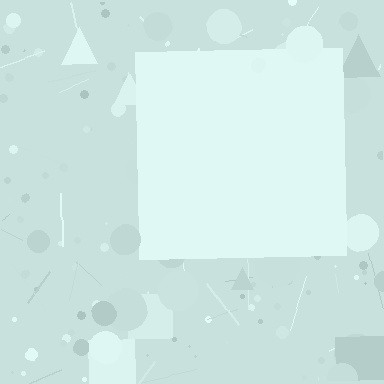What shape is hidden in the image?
A square is hidden in the image.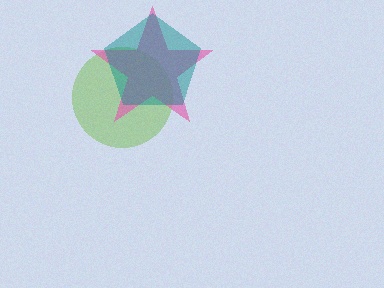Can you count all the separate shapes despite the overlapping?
Yes, there are 3 separate shapes.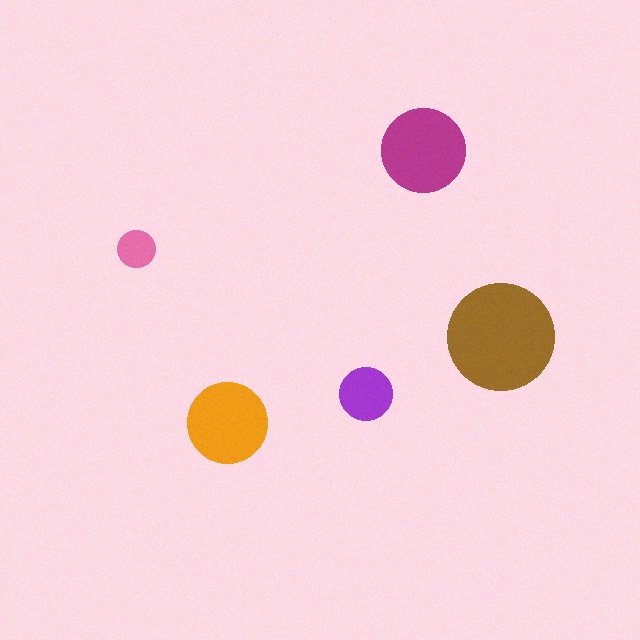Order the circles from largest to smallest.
the brown one, the magenta one, the orange one, the purple one, the pink one.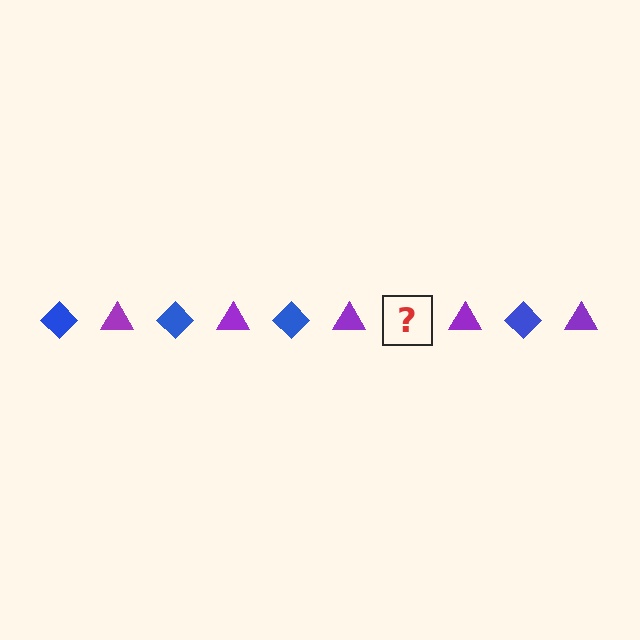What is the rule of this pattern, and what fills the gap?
The rule is that the pattern alternates between blue diamond and purple triangle. The gap should be filled with a blue diamond.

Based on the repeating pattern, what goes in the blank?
The blank should be a blue diamond.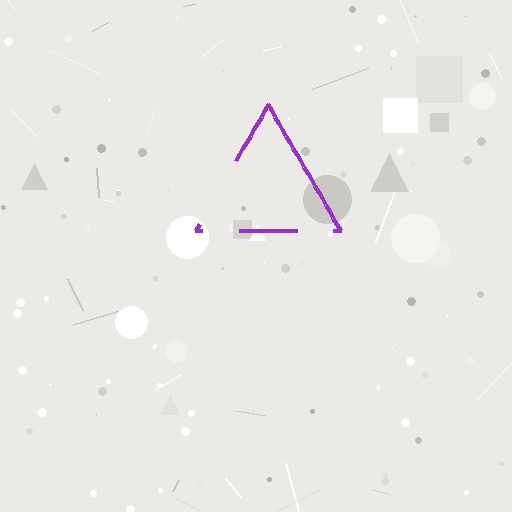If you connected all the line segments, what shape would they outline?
They would outline a triangle.